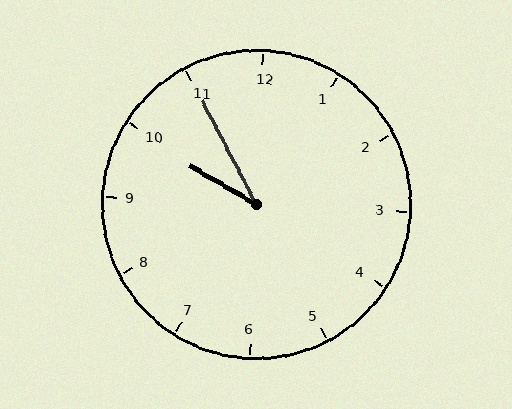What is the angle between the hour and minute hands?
Approximately 32 degrees.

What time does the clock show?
9:55.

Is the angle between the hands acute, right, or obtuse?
It is acute.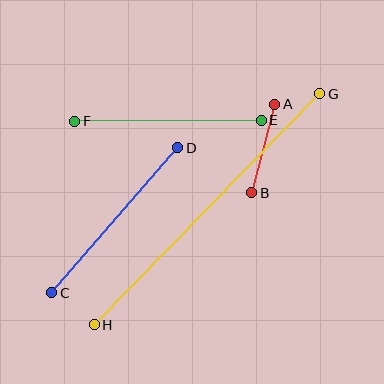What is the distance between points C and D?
The distance is approximately 192 pixels.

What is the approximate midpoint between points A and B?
The midpoint is at approximately (263, 149) pixels.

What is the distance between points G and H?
The distance is approximately 323 pixels.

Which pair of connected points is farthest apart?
Points G and H are farthest apart.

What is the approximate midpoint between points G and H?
The midpoint is at approximately (207, 209) pixels.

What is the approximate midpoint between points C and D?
The midpoint is at approximately (115, 220) pixels.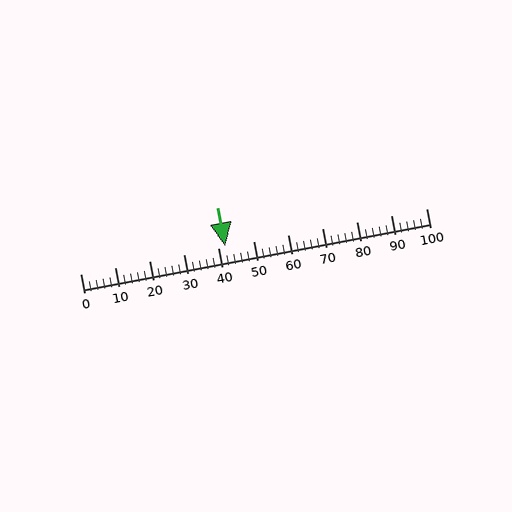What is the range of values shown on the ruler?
The ruler shows values from 0 to 100.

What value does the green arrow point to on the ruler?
The green arrow points to approximately 42.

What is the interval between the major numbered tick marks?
The major tick marks are spaced 10 units apart.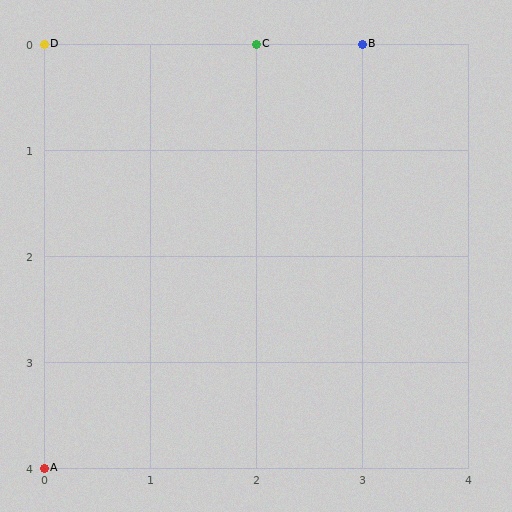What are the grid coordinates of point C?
Point C is at grid coordinates (2, 0).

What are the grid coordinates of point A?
Point A is at grid coordinates (0, 4).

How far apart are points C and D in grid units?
Points C and D are 2 columns apart.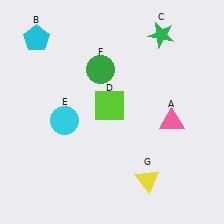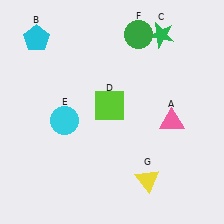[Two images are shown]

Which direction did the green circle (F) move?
The green circle (F) moved right.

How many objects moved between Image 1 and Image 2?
1 object moved between the two images.